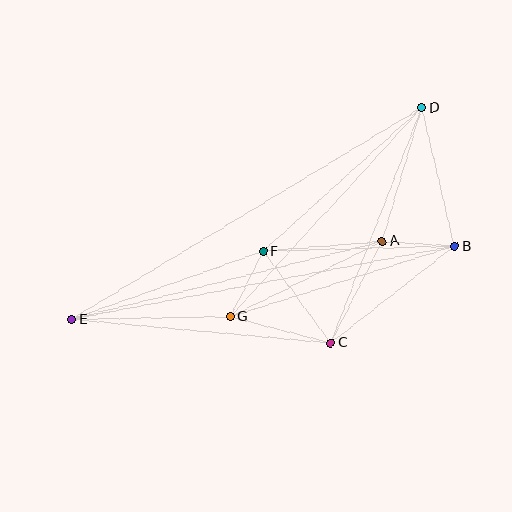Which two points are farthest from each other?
Points D and E are farthest from each other.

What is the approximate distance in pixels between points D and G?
The distance between D and G is approximately 284 pixels.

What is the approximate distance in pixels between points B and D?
The distance between B and D is approximately 143 pixels.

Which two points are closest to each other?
Points A and B are closest to each other.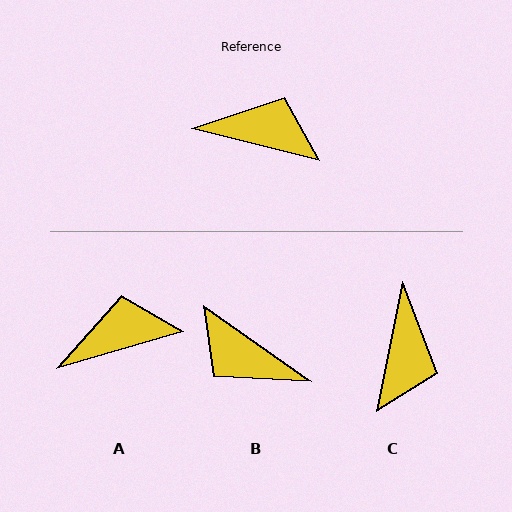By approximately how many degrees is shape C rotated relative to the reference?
Approximately 87 degrees clockwise.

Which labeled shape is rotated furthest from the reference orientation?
B, about 159 degrees away.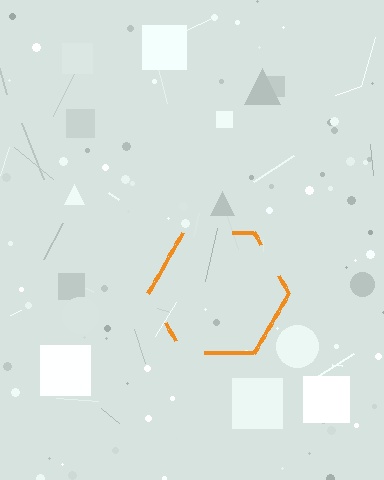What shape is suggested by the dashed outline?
The dashed outline suggests a hexagon.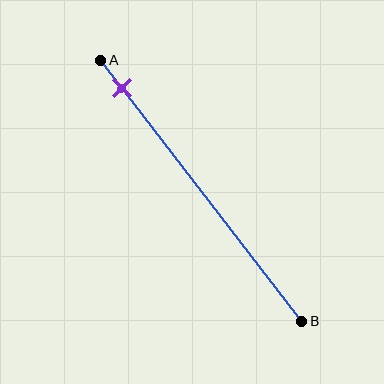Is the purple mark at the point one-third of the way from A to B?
No, the mark is at about 10% from A, not at the 33% one-third point.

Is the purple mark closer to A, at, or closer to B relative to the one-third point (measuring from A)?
The purple mark is closer to point A than the one-third point of segment AB.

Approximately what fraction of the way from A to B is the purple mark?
The purple mark is approximately 10% of the way from A to B.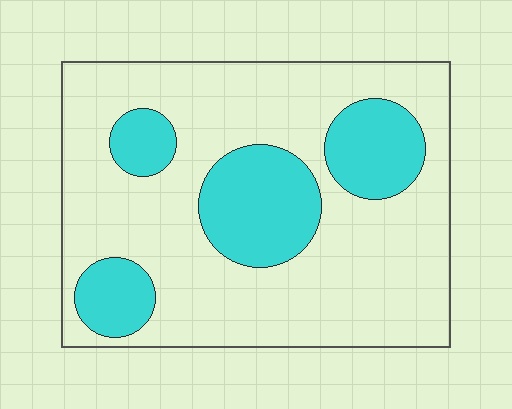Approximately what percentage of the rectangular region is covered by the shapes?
Approximately 25%.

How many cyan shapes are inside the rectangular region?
4.